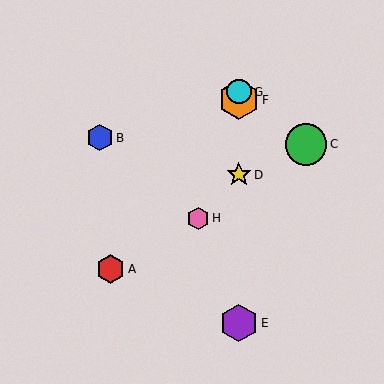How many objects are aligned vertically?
4 objects (D, E, F, G) are aligned vertically.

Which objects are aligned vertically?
Objects D, E, F, G are aligned vertically.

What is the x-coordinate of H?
Object H is at x≈198.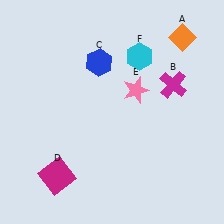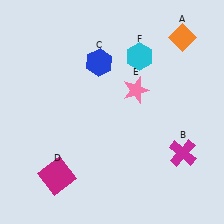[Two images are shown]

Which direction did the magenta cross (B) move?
The magenta cross (B) moved down.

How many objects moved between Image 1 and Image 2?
1 object moved between the two images.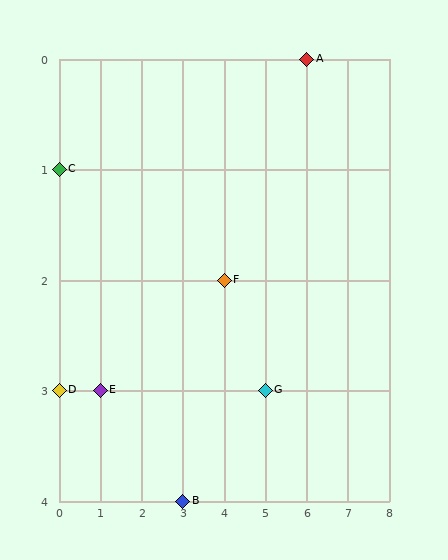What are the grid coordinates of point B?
Point B is at grid coordinates (3, 4).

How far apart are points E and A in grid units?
Points E and A are 5 columns and 3 rows apart (about 5.8 grid units diagonally).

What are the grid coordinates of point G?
Point G is at grid coordinates (5, 3).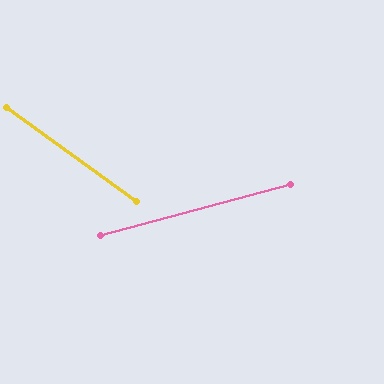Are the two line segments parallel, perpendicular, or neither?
Neither parallel nor perpendicular — they differ by about 51°.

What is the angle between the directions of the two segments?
Approximately 51 degrees.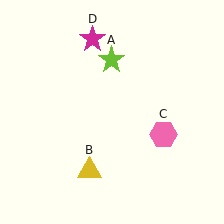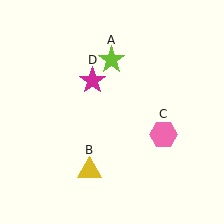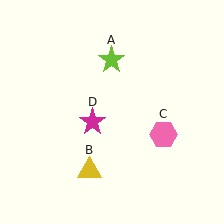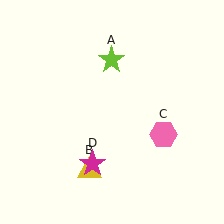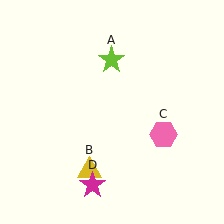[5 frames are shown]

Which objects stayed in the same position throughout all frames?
Lime star (object A) and yellow triangle (object B) and pink hexagon (object C) remained stationary.